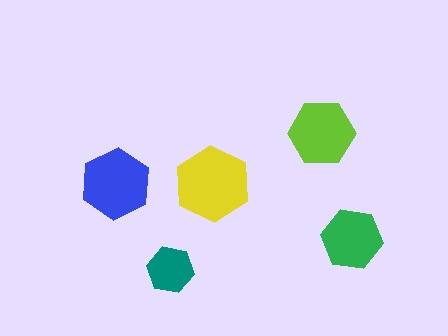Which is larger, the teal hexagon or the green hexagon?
The green one.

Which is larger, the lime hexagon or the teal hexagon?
The lime one.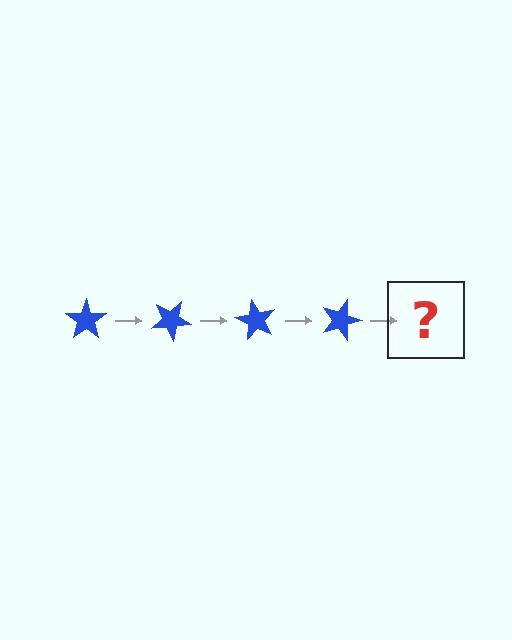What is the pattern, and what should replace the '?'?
The pattern is that the star rotates 30 degrees each step. The '?' should be a blue star rotated 120 degrees.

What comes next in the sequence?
The next element should be a blue star rotated 120 degrees.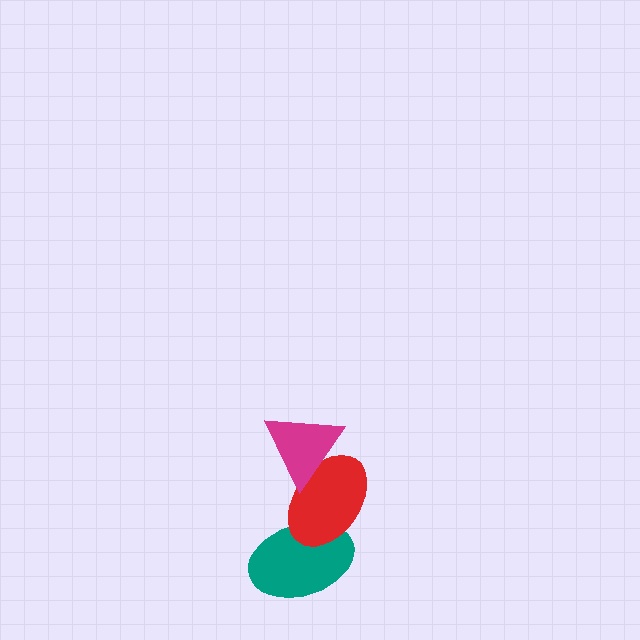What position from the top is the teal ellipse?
The teal ellipse is 3rd from the top.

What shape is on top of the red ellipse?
The magenta triangle is on top of the red ellipse.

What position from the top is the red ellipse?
The red ellipse is 2nd from the top.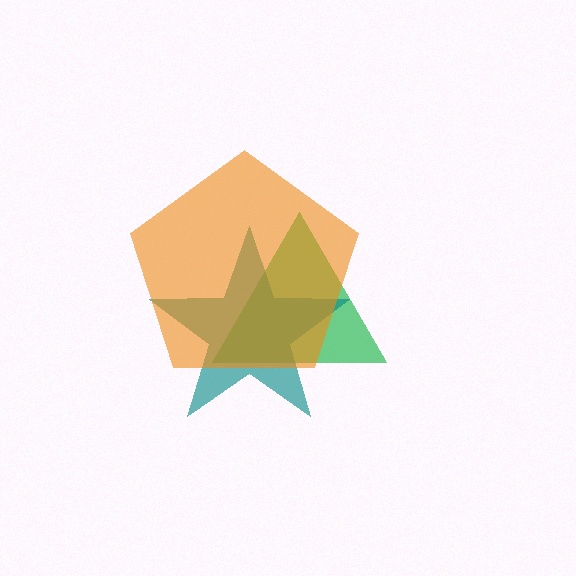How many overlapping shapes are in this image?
There are 3 overlapping shapes in the image.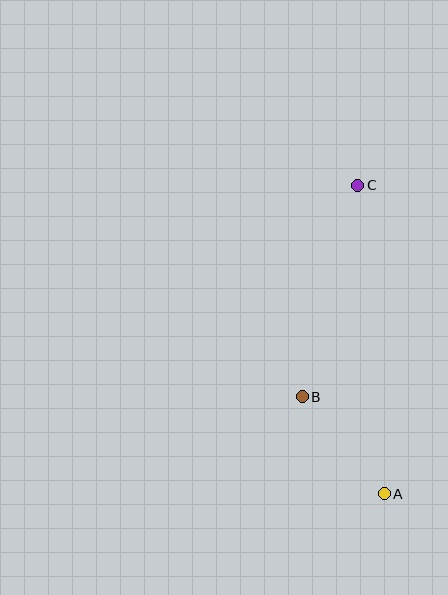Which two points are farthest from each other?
Points A and C are farthest from each other.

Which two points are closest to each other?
Points A and B are closest to each other.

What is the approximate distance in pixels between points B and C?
The distance between B and C is approximately 218 pixels.